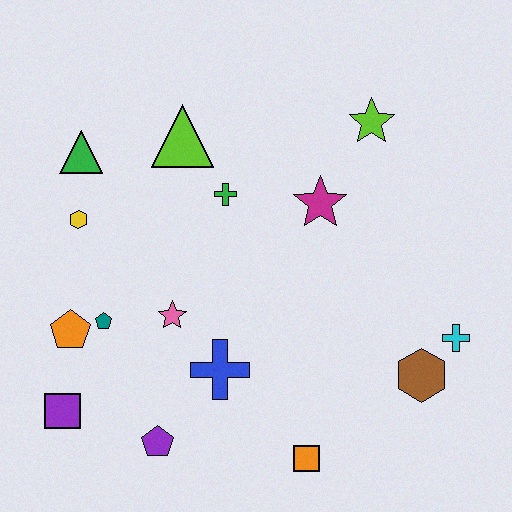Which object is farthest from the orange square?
The green triangle is farthest from the orange square.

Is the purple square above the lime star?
No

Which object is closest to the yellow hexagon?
The green triangle is closest to the yellow hexagon.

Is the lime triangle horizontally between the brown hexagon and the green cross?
No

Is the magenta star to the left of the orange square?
No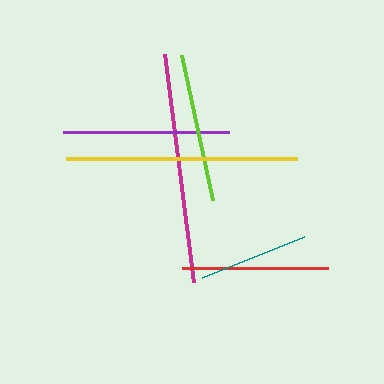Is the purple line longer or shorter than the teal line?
The purple line is longer than the teal line.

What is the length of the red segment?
The red segment is approximately 146 pixels long.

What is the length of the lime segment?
The lime segment is approximately 149 pixels long.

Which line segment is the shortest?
The teal line is the shortest at approximately 110 pixels.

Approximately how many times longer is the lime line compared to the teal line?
The lime line is approximately 1.4 times the length of the teal line.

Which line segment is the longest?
The yellow line is the longest at approximately 231 pixels.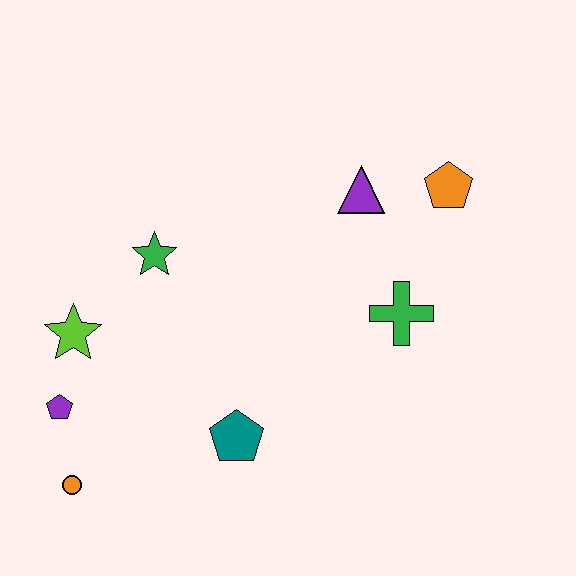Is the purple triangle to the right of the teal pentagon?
Yes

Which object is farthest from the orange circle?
The orange pentagon is farthest from the orange circle.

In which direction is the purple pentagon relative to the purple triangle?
The purple pentagon is to the left of the purple triangle.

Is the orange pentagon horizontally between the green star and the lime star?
No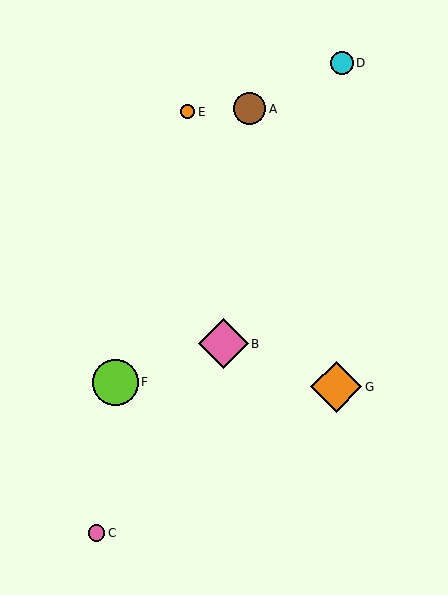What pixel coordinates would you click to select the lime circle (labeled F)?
Click at (115, 382) to select the lime circle F.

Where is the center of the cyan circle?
The center of the cyan circle is at (342, 63).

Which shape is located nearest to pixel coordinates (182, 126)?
The orange circle (labeled E) at (188, 112) is nearest to that location.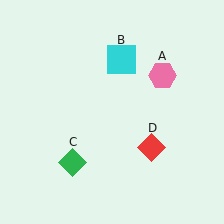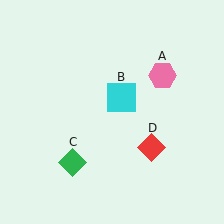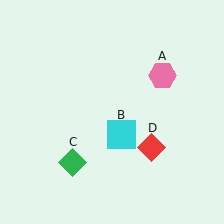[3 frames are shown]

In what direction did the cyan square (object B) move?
The cyan square (object B) moved down.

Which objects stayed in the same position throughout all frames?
Pink hexagon (object A) and green diamond (object C) and red diamond (object D) remained stationary.